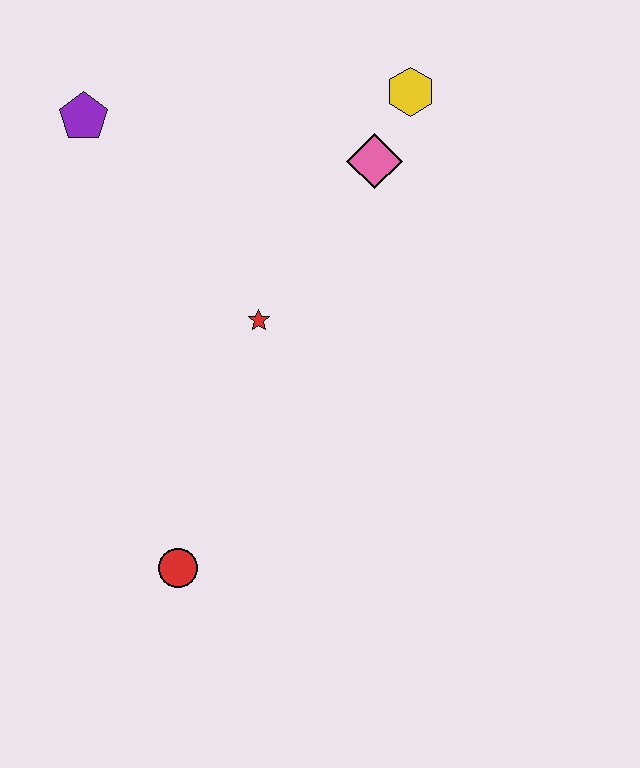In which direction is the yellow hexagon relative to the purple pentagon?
The yellow hexagon is to the right of the purple pentagon.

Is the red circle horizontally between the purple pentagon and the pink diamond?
Yes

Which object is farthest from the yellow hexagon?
The red circle is farthest from the yellow hexagon.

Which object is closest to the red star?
The pink diamond is closest to the red star.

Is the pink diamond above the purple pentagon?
No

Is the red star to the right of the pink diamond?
No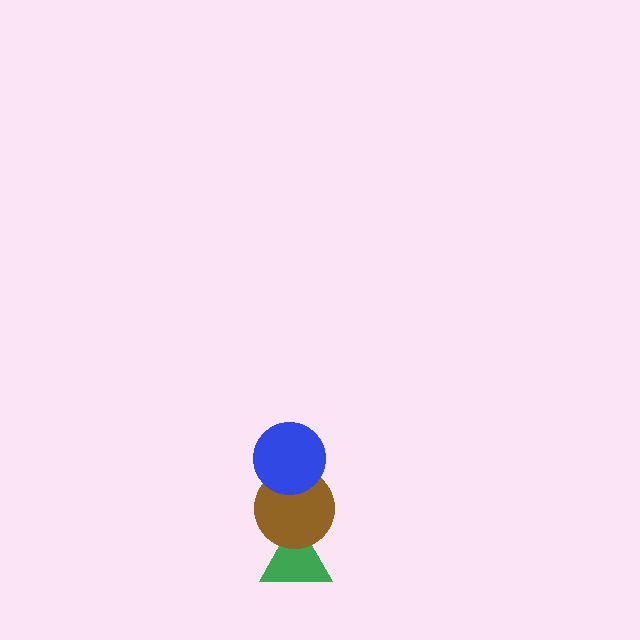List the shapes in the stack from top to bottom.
From top to bottom: the blue circle, the brown circle, the green triangle.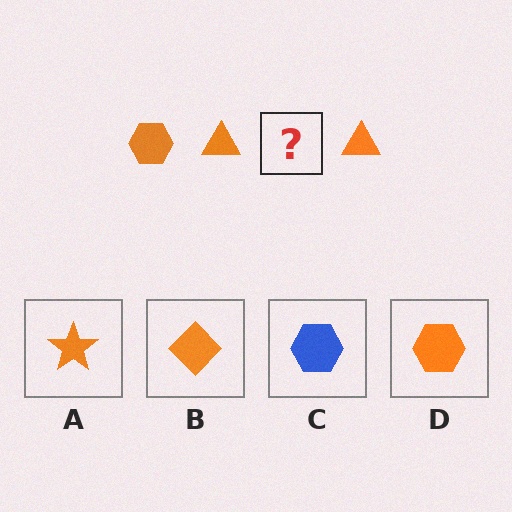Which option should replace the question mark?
Option D.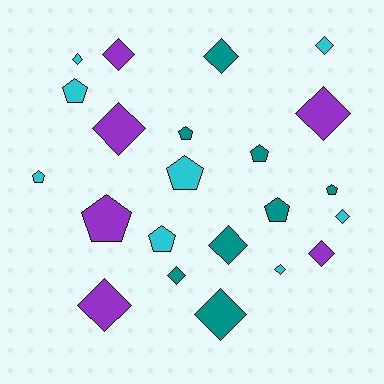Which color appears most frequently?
Teal, with 8 objects.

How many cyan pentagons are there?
There are 4 cyan pentagons.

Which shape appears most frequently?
Diamond, with 13 objects.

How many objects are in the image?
There are 22 objects.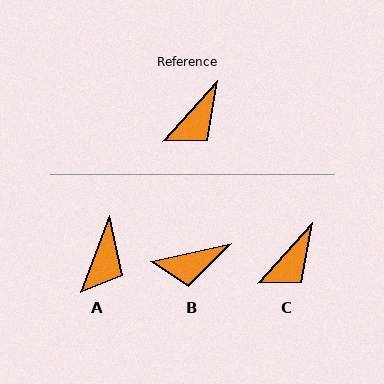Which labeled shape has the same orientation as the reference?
C.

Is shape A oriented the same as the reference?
No, it is off by about 22 degrees.